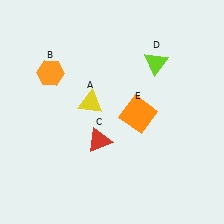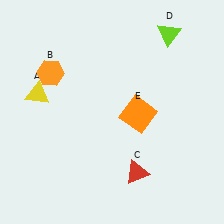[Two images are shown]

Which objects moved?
The objects that moved are: the yellow triangle (A), the red triangle (C), the lime triangle (D).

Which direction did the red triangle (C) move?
The red triangle (C) moved right.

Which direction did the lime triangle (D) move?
The lime triangle (D) moved up.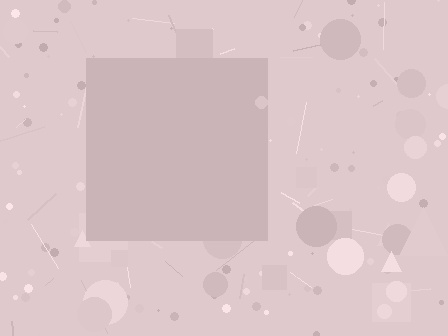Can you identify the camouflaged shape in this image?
The camouflaged shape is a square.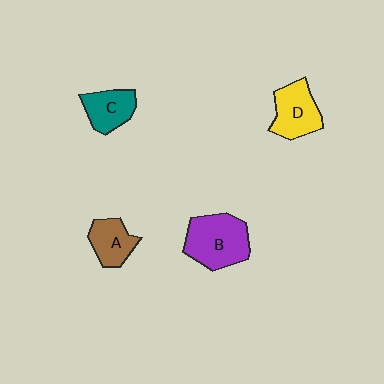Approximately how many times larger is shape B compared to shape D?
Approximately 1.3 times.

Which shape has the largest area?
Shape B (purple).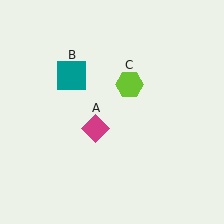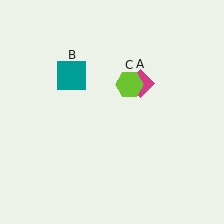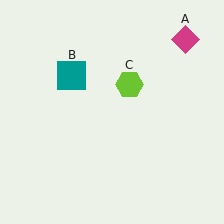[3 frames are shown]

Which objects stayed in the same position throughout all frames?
Teal square (object B) and lime hexagon (object C) remained stationary.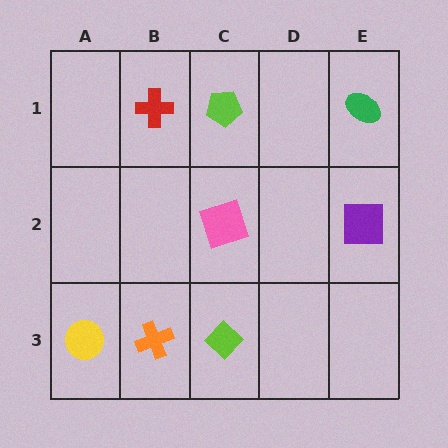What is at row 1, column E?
A green ellipse.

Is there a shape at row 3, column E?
No, that cell is empty.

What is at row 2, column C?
A pink square.